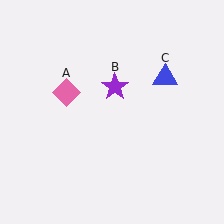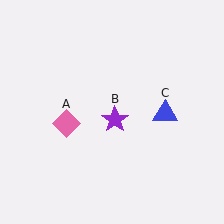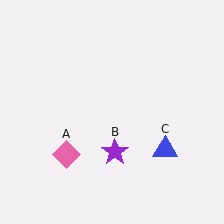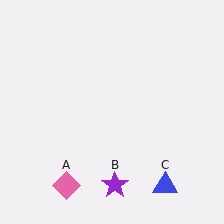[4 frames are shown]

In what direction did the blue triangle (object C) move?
The blue triangle (object C) moved down.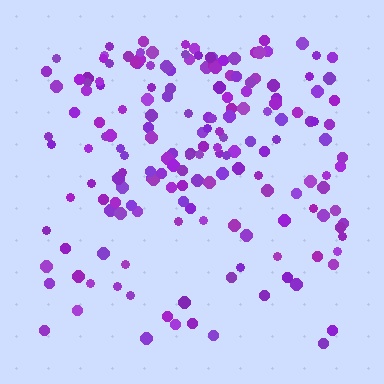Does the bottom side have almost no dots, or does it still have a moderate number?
Still a moderate number, just noticeably fewer than the top.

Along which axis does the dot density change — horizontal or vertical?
Vertical.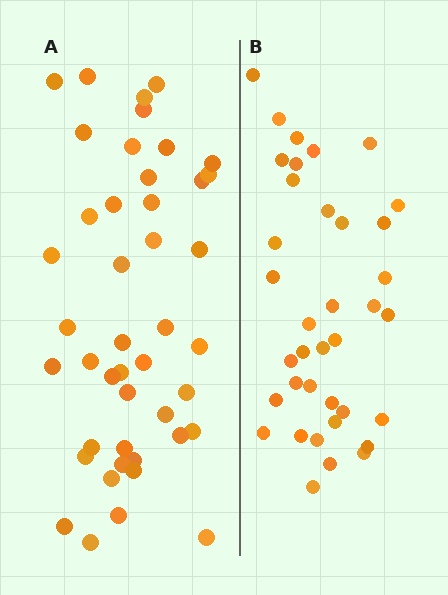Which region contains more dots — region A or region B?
Region A (the left region) has more dots.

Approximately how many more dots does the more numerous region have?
Region A has roughly 8 or so more dots than region B.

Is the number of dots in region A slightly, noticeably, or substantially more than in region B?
Region A has only slightly more — the two regions are fairly close. The ratio is roughly 1.2 to 1.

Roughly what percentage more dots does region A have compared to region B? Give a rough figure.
About 20% more.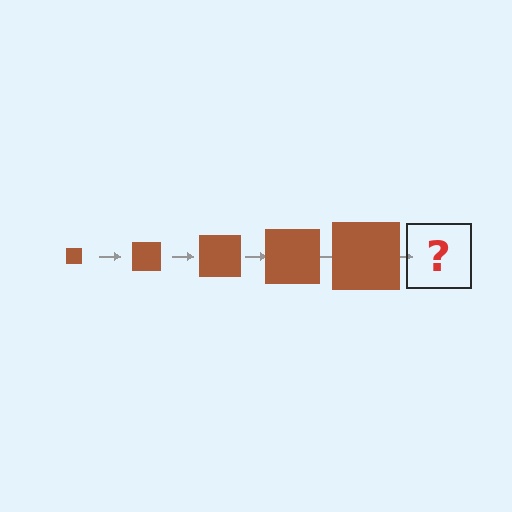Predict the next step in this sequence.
The next step is a brown square, larger than the previous one.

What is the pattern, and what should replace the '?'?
The pattern is that the square gets progressively larger each step. The '?' should be a brown square, larger than the previous one.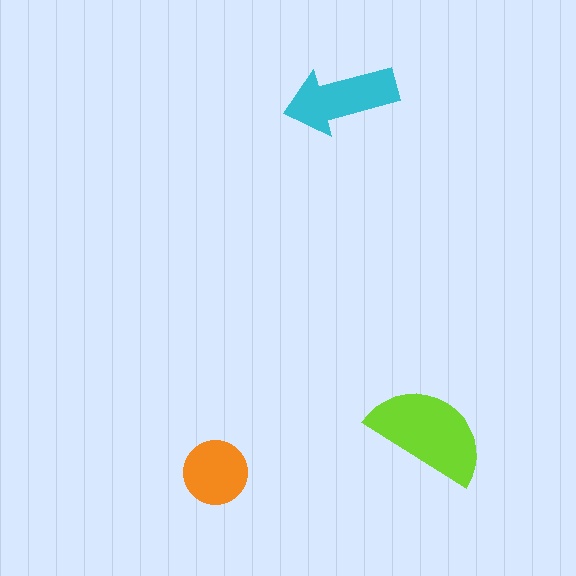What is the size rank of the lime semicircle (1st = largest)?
1st.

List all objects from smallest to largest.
The orange circle, the cyan arrow, the lime semicircle.